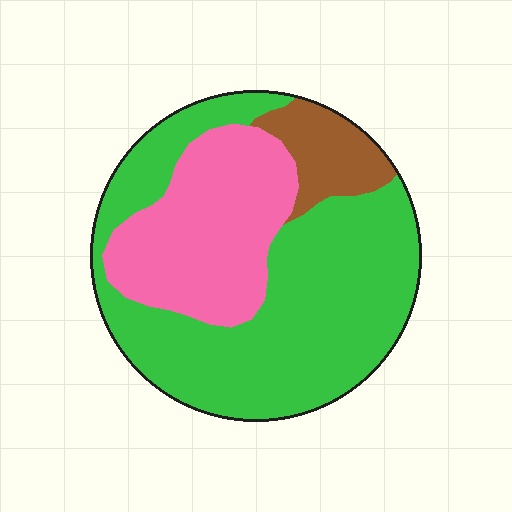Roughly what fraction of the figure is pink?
Pink takes up between a quarter and a half of the figure.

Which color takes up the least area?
Brown, at roughly 10%.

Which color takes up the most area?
Green, at roughly 60%.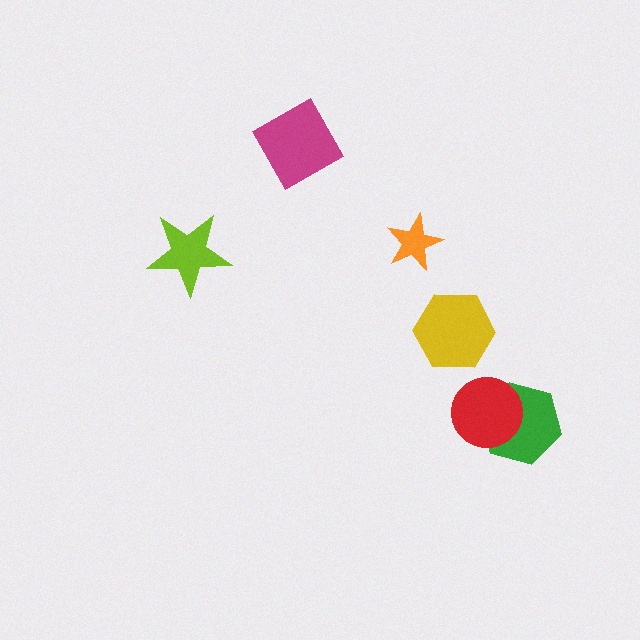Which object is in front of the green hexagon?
The red circle is in front of the green hexagon.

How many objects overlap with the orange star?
0 objects overlap with the orange star.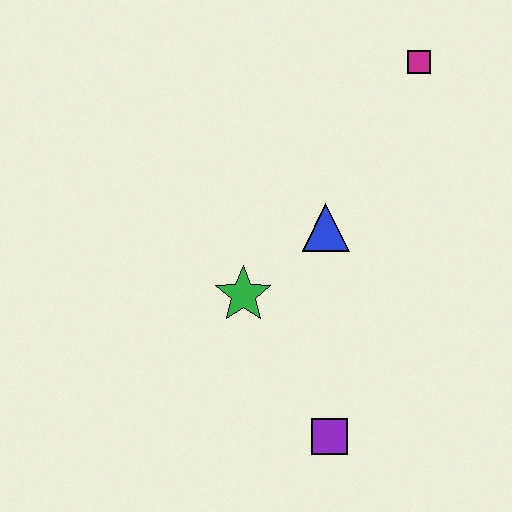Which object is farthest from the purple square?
The magenta square is farthest from the purple square.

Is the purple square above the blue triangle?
No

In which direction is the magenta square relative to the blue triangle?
The magenta square is above the blue triangle.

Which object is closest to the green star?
The blue triangle is closest to the green star.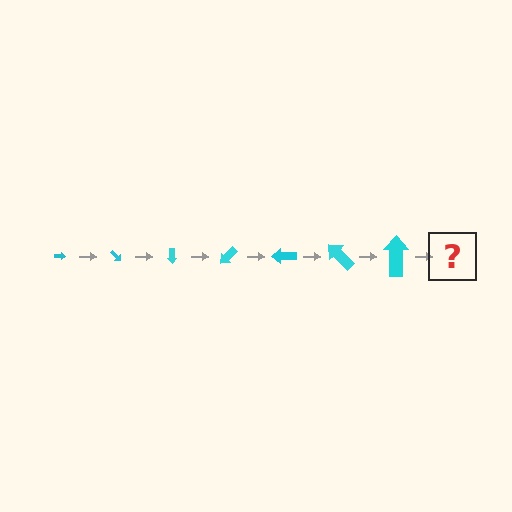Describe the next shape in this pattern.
It should be an arrow, larger than the previous one and rotated 315 degrees from the start.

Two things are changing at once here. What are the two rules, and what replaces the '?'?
The two rules are that the arrow grows larger each step and it rotates 45 degrees each step. The '?' should be an arrow, larger than the previous one and rotated 315 degrees from the start.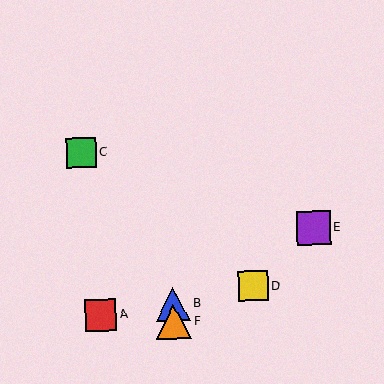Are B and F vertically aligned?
Yes, both are at x≈173.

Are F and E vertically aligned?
No, F is at x≈174 and E is at x≈313.